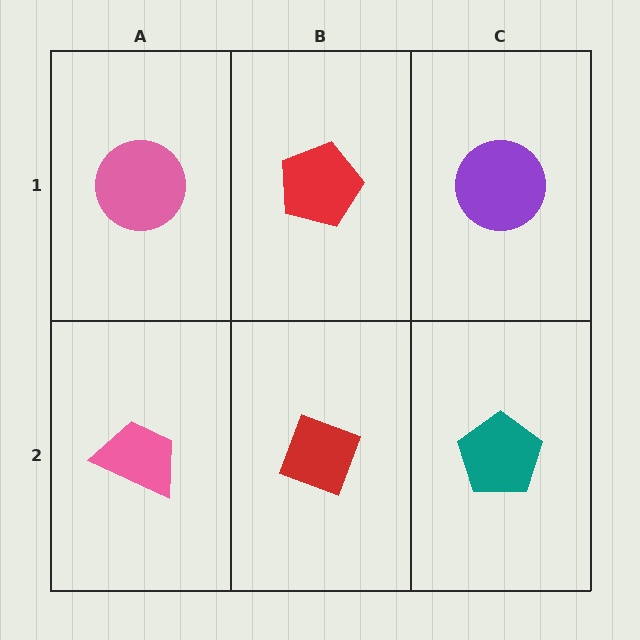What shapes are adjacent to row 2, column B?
A red pentagon (row 1, column B), a pink trapezoid (row 2, column A), a teal pentagon (row 2, column C).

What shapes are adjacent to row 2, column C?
A purple circle (row 1, column C), a red diamond (row 2, column B).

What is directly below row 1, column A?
A pink trapezoid.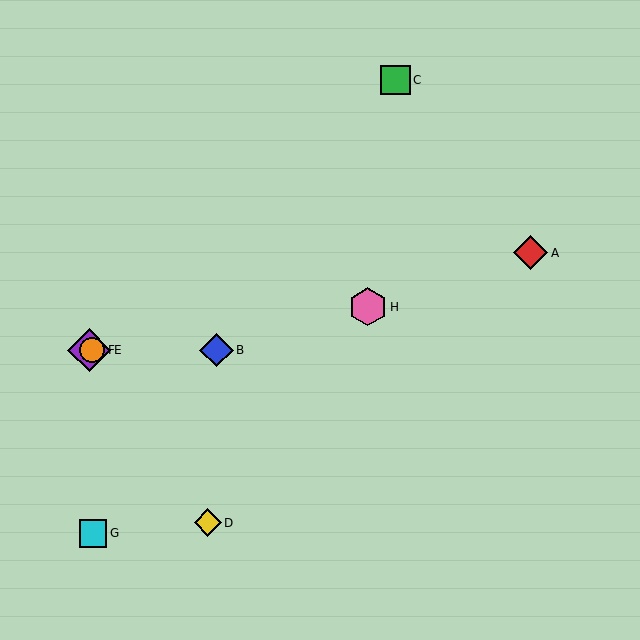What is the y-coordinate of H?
Object H is at y≈307.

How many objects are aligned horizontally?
3 objects (B, E, F) are aligned horizontally.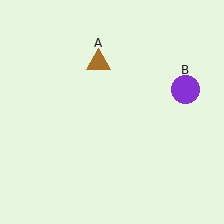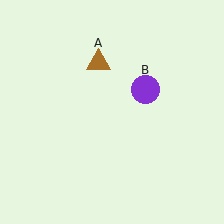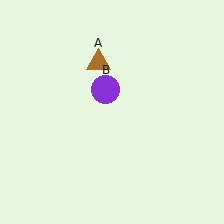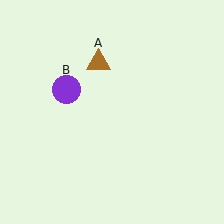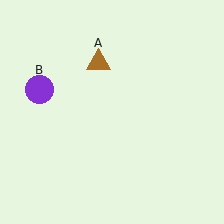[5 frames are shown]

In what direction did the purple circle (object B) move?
The purple circle (object B) moved left.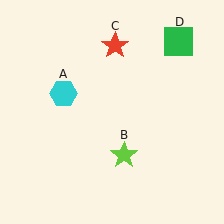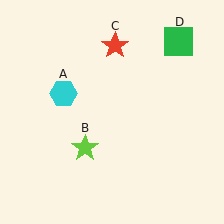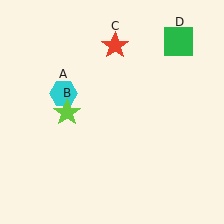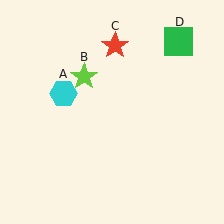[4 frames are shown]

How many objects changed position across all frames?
1 object changed position: lime star (object B).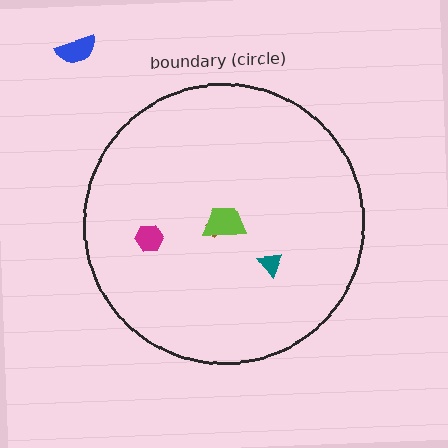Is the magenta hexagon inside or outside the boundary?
Inside.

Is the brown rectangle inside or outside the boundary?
Inside.